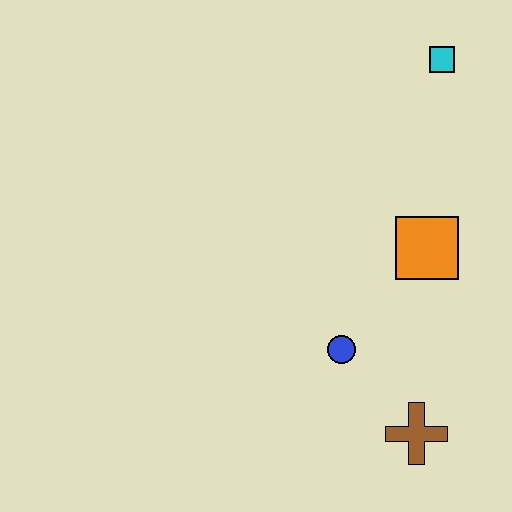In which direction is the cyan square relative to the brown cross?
The cyan square is above the brown cross.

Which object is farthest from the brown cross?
The cyan square is farthest from the brown cross.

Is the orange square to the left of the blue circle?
No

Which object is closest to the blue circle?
The brown cross is closest to the blue circle.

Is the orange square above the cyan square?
No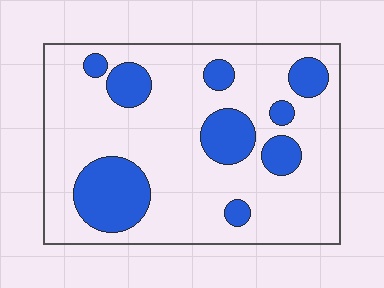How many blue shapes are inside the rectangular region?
9.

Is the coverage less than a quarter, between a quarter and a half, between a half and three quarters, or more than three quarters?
Less than a quarter.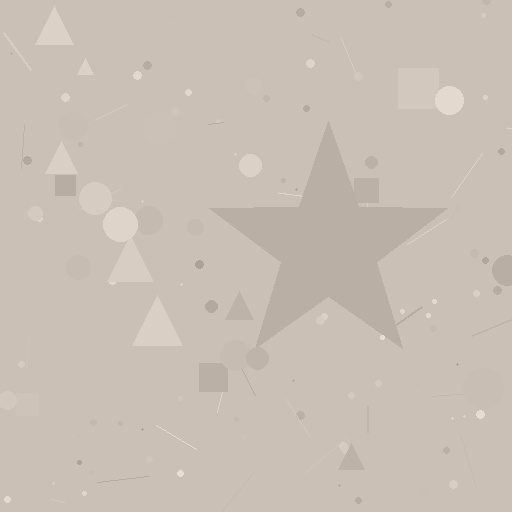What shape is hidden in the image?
A star is hidden in the image.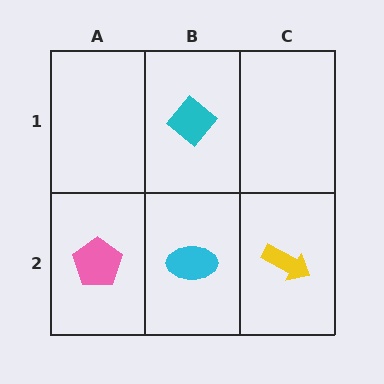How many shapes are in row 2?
3 shapes.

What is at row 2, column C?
A yellow arrow.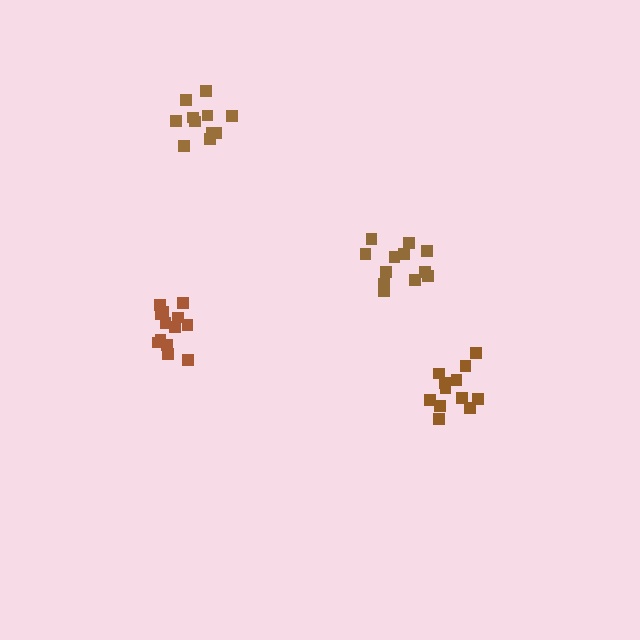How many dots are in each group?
Group 1: 13 dots, Group 2: 11 dots, Group 3: 12 dots, Group 4: 12 dots (48 total).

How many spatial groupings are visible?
There are 4 spatial groupings.